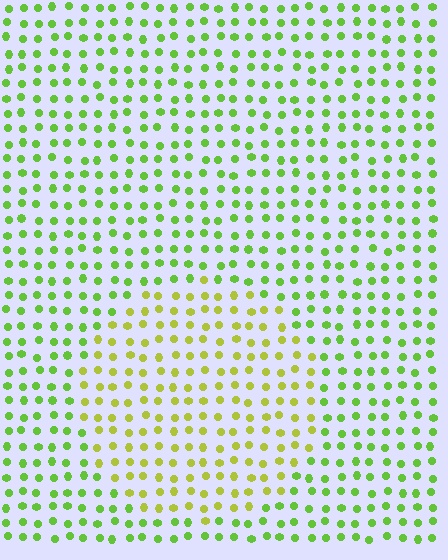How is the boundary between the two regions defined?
The boundary is defined purely by a slight shift in hue (about 32 degrees). Spacing, size, and orientation are identical on both sides.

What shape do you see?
I see a circle.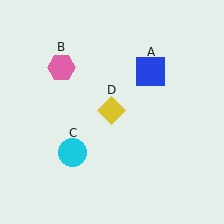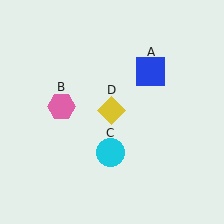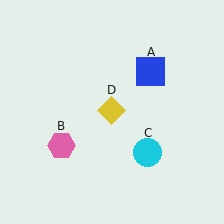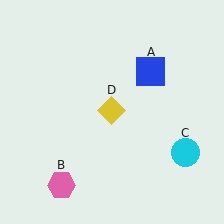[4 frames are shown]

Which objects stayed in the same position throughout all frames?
Blue square (object A) and yellow diamond (object D) remained stationary.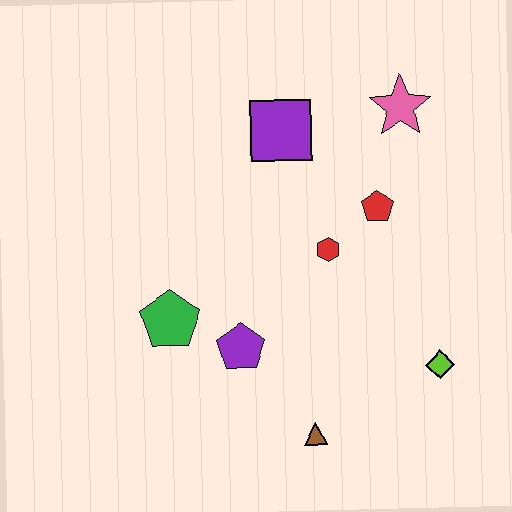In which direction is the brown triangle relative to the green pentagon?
The brown triangle is to the right of the green pentagon.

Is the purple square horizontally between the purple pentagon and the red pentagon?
Yes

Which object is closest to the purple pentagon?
The green pentagon is closest to the purple pentagon.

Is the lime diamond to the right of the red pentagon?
Yes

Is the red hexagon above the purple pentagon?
Yes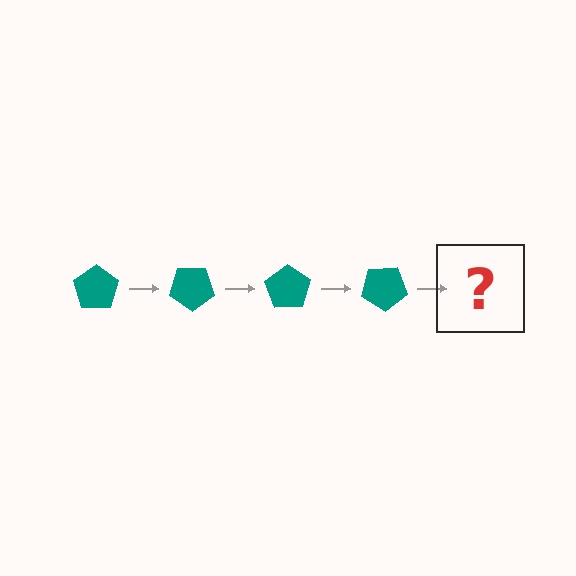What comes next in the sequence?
The next element should be a teal pentagon rotated 140 degrees.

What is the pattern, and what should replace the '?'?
The pattern is that the pentagon rotates 35 degrees each step. The '?' should be a teal pentagon rotated 140 degrees.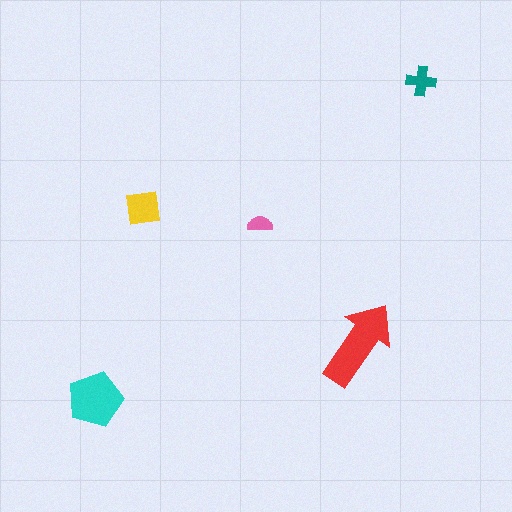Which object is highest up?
The teal cross is topmost.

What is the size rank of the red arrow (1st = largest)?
1st.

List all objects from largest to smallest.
The red arrow, the cyan pentagon, the yellow square, the teal cross, the pink semicircle.